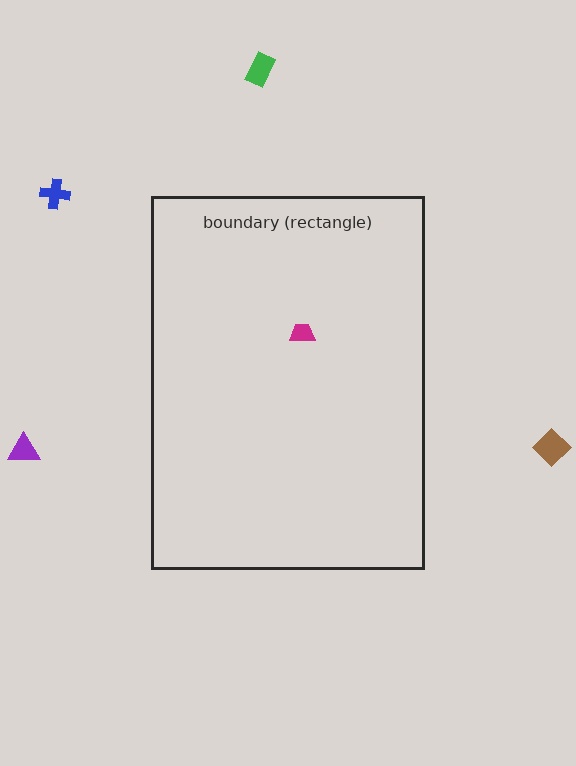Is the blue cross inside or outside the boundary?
Outside.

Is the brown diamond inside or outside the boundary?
Outside.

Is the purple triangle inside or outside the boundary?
Outside.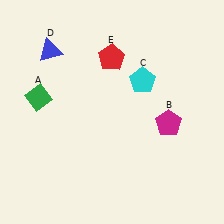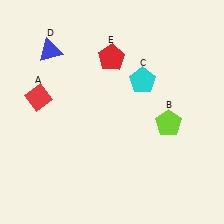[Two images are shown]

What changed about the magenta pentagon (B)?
In Image 1, B is magenta. In Image 2, it changed to lime.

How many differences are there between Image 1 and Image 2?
There are 2 differences between the two images.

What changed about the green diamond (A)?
In Image 1, A is green. In Image 2, it changed to red.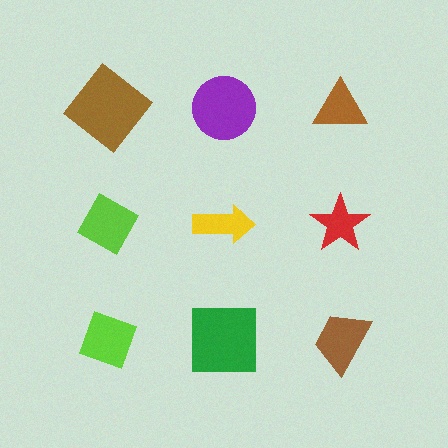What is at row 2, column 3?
A red star.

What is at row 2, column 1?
A lime diamond.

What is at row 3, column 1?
A lime diamond.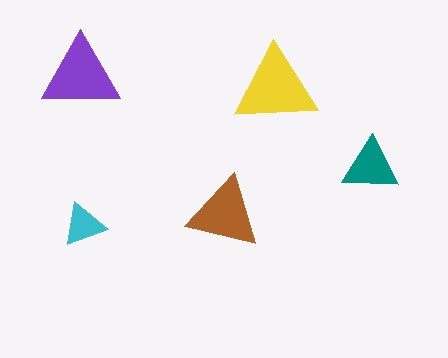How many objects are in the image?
There are 5 objects in the image.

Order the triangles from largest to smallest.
the yellow one, the purple one, the brown one, the teal one, the cyan one.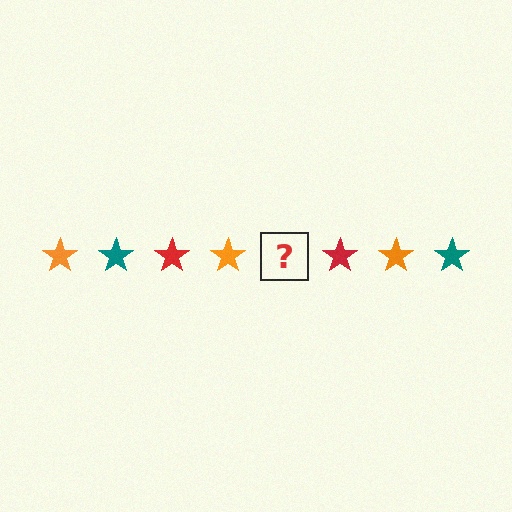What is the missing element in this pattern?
The missing element is a teal star.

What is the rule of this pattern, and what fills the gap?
The rule is that the pattern cycles through orange, teal, red stars. The gap should be filled with a teal star.